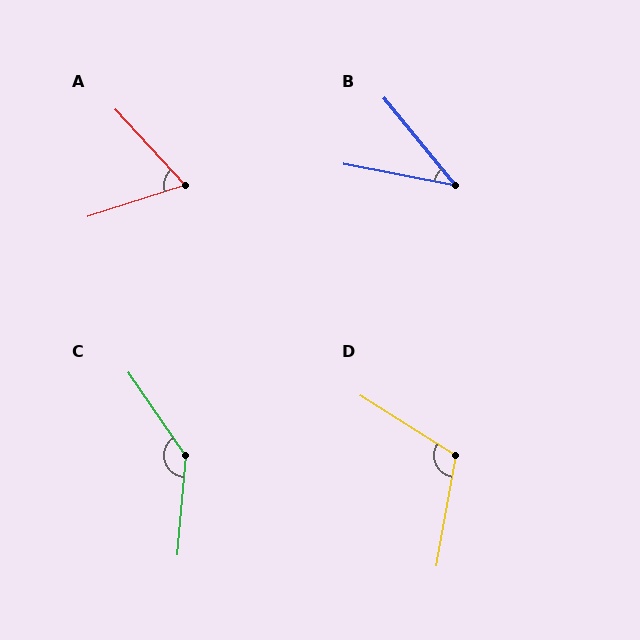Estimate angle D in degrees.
Approximately 112 degrees.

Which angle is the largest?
C, at approximately 141 degrees.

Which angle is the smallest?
B, at approximately 40 degrees.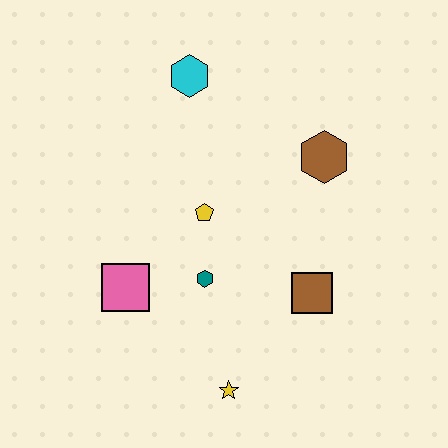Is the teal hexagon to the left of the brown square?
Yes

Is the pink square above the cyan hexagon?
No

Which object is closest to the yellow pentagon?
The teal hexagon is closest to the yellow pentagon.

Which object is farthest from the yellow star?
The cyan hexagon is farthest from the yellow star.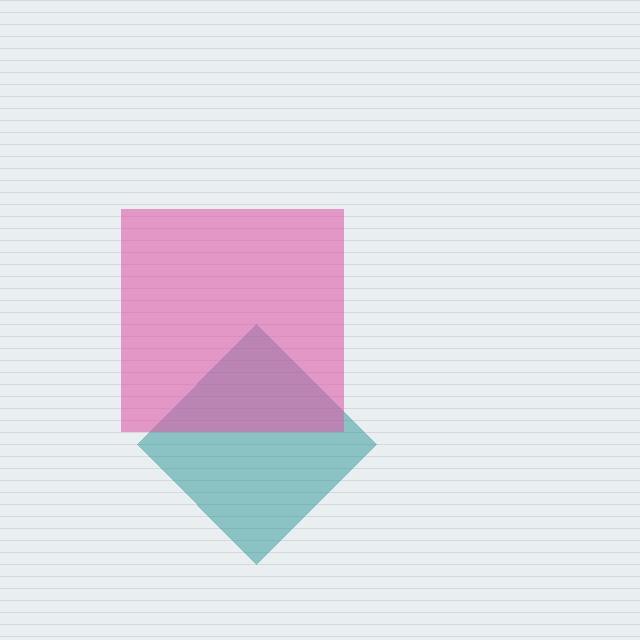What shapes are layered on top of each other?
The layered shapes are: a teal diamond, a pink square.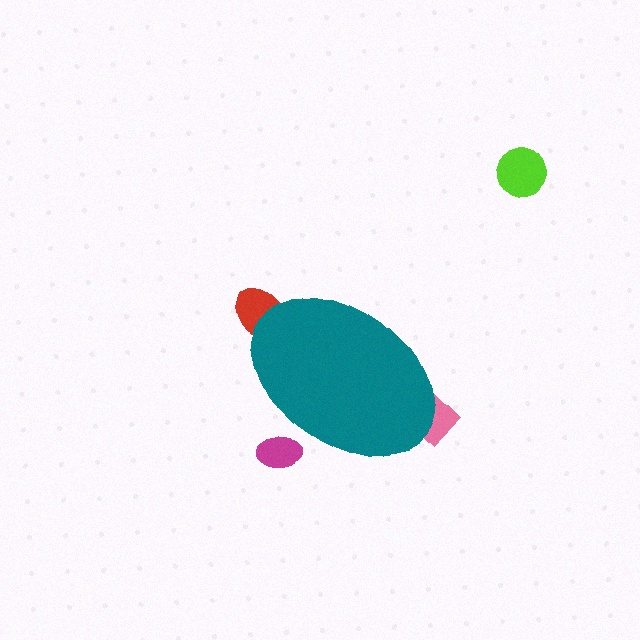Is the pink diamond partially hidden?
Yes, the pink diamond is partially hidden behind the teal ellipse.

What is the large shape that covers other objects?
A teal ellipse.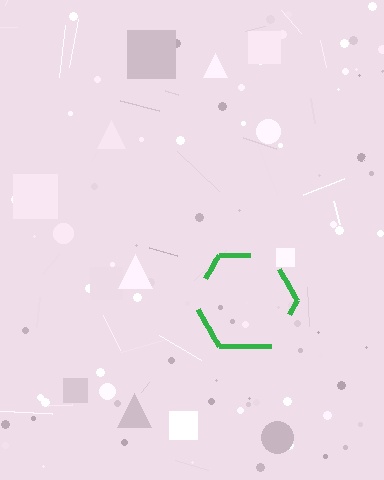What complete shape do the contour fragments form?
The contour fragments form a hexagon.